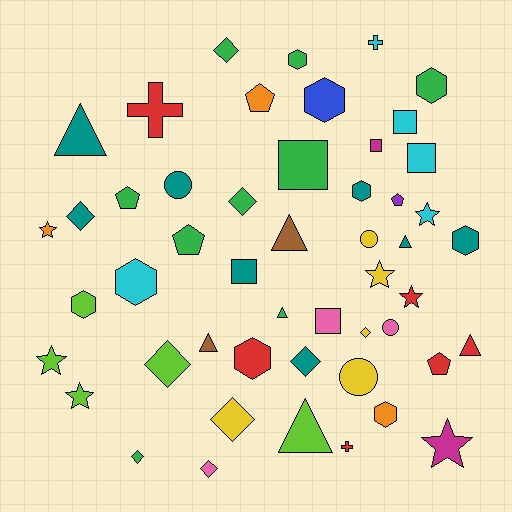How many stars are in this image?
There are 7 stars.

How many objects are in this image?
There are 50 objects.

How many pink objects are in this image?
There are 3 pink objects.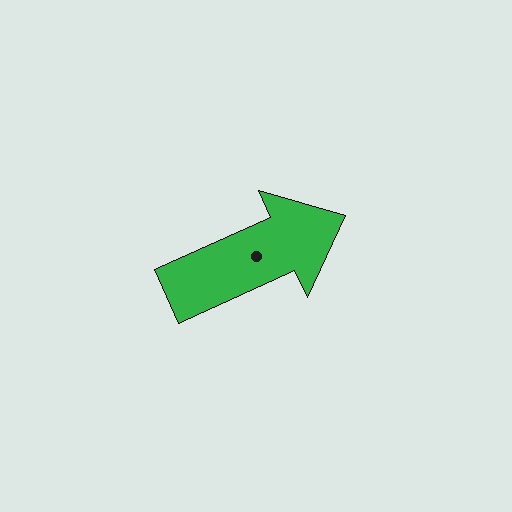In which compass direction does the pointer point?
Northeast.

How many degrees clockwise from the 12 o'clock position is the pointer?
Approximately 66 degrees.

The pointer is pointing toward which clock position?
Roughly 2 o'clock.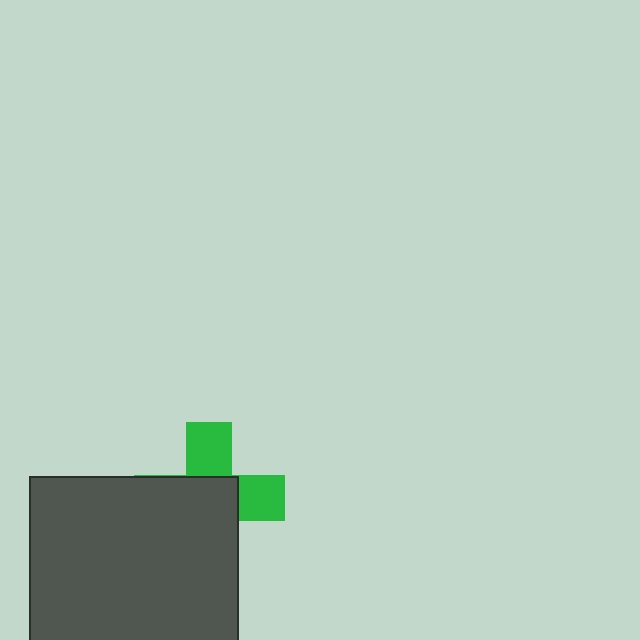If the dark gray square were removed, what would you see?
You would see the complete green cross.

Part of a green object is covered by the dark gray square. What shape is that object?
It is a cross.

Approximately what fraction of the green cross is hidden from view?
Roughly 61% of the green cross is hidden behind the dark gray square.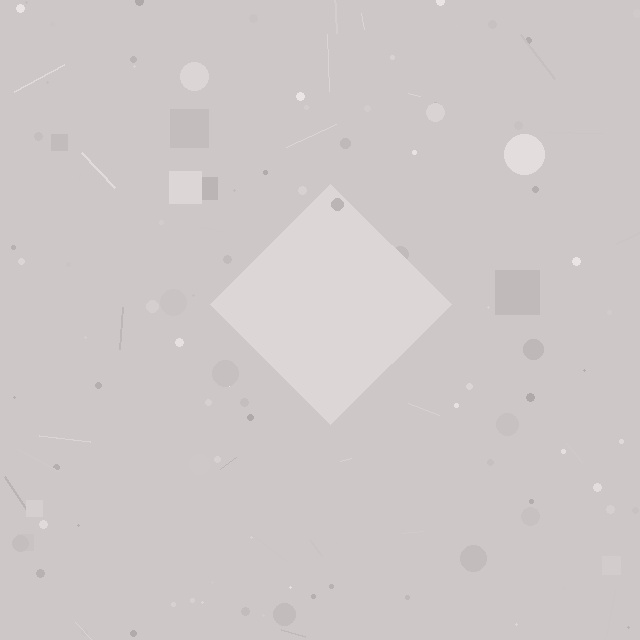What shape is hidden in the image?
A diamond is hidden in the image.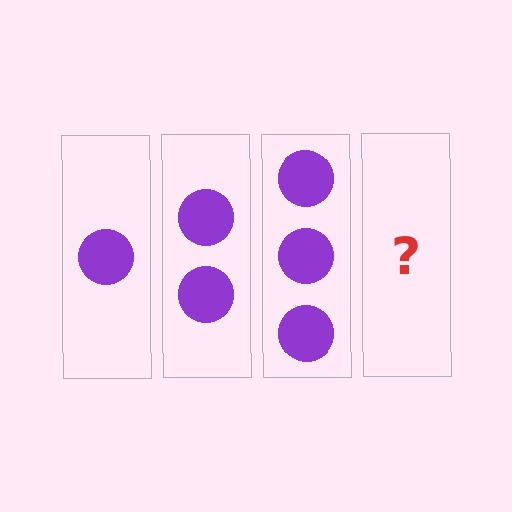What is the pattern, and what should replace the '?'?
The pattern is that each step adds one more circle. The '?' should be 4 circles.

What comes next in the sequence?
The next element should be 4 circles.